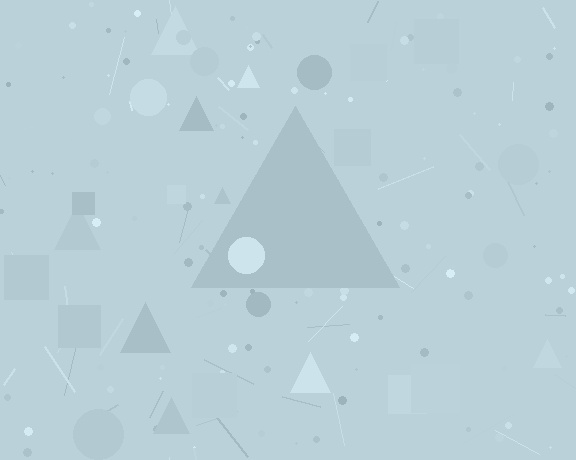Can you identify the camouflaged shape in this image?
The camouflaged shape is a triangle.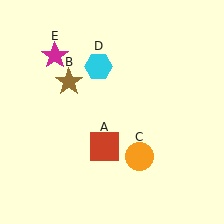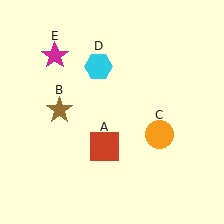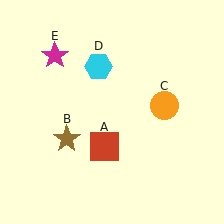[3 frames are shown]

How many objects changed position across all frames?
2 objects changed position: brown star (object B), orange circle (object C).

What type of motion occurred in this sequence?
The brown star (object B), orange circle (object C) rotated counterclockwise around the center of the scene.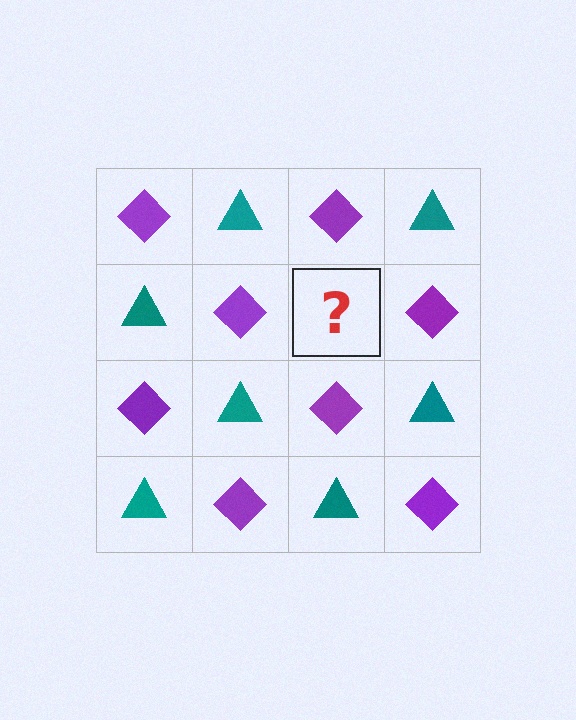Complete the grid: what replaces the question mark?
The question mark should be replaced with a teal triangle.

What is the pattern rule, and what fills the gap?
The rule is that it alternates purple diamond and teal triangle in a checkerboard pattern. The gap should be filled with a teal triangle.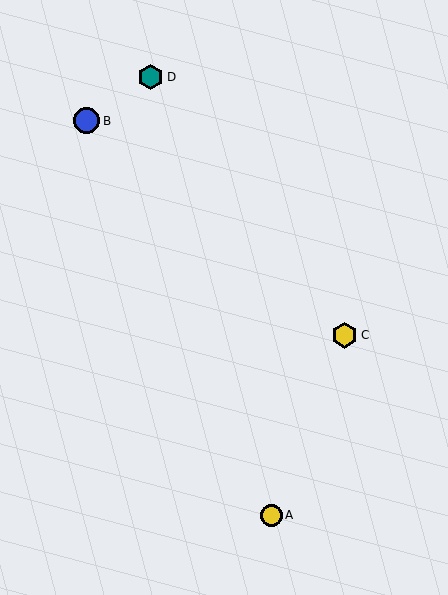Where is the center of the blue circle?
The center of the blue circle is at (87, 121).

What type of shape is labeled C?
Shape C is a yellow hexagon.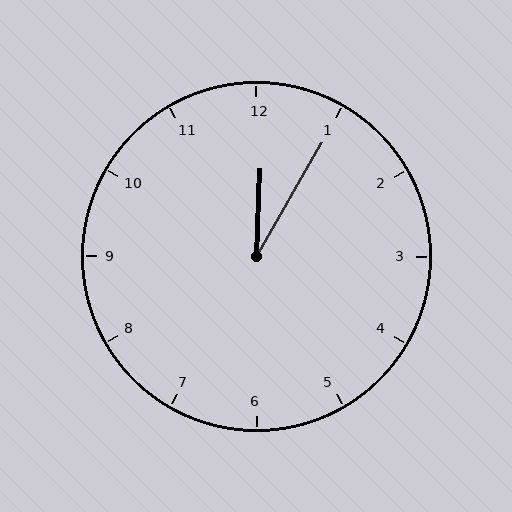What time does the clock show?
12:05.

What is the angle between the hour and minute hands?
Approximately 28 degrees.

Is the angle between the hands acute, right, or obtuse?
It is acute.